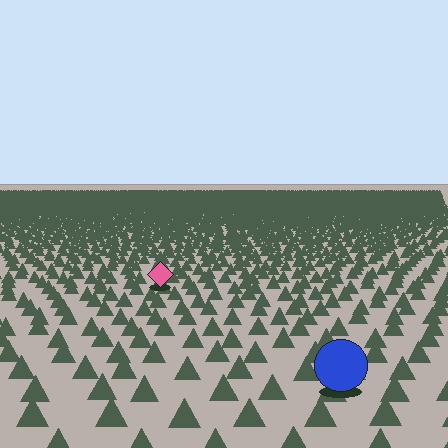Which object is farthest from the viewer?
The pink diamond is farthest from the viewer. It appears smaller and the ground texture around it is denser.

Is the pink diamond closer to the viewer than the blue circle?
No. The blue circle is closer — you can tell from the texture gradient: the ground texture is coarser near it.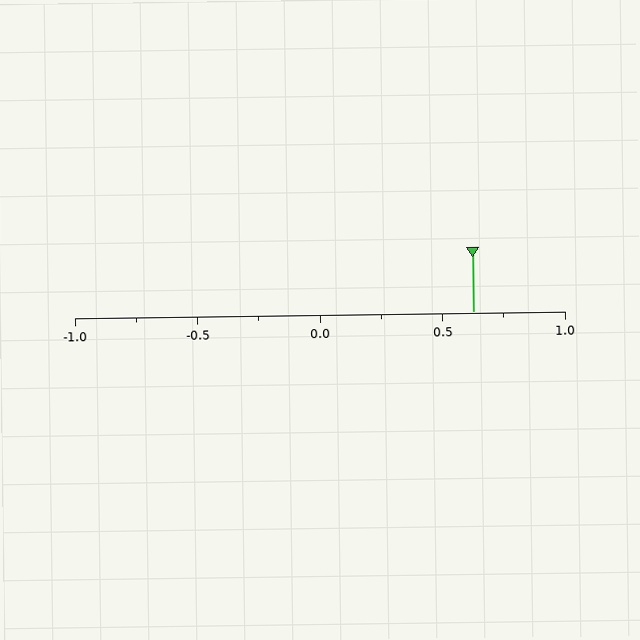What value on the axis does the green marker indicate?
The marker indicates approximately 0.62.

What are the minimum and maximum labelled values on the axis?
The axis runs from -1.0 to 1.0.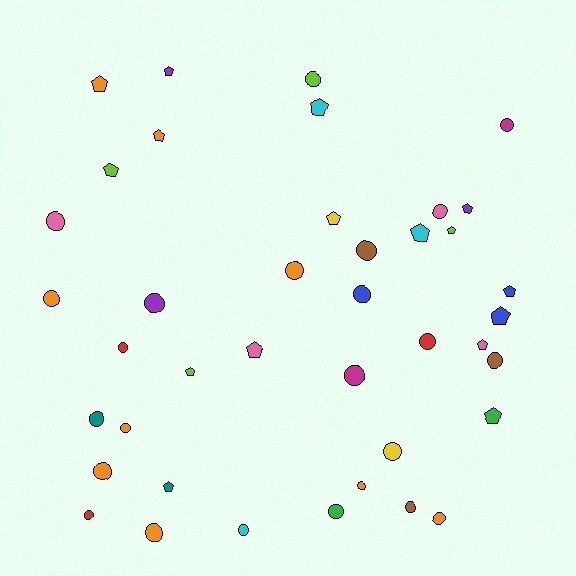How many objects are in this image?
There are 40 objects.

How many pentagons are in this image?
There are 16 pentagons.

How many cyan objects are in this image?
There are 3 cyan objects.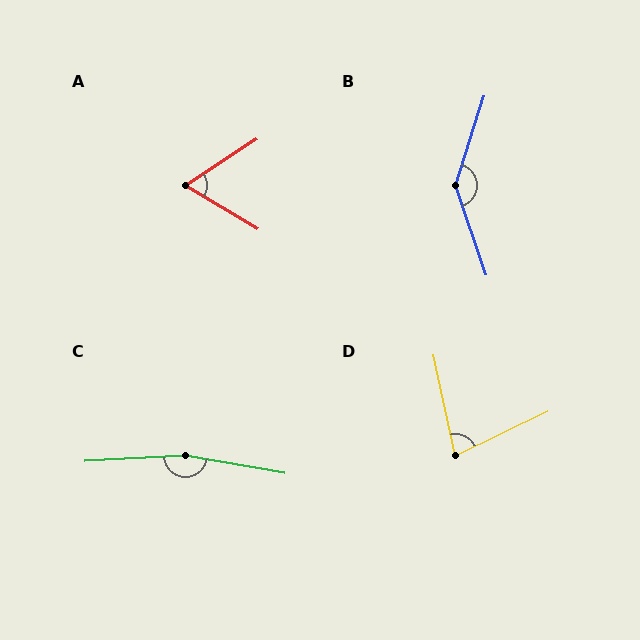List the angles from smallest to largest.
A (64°), D (76°), B (143°), C (167°).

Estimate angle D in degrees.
Approximately 76 degrees.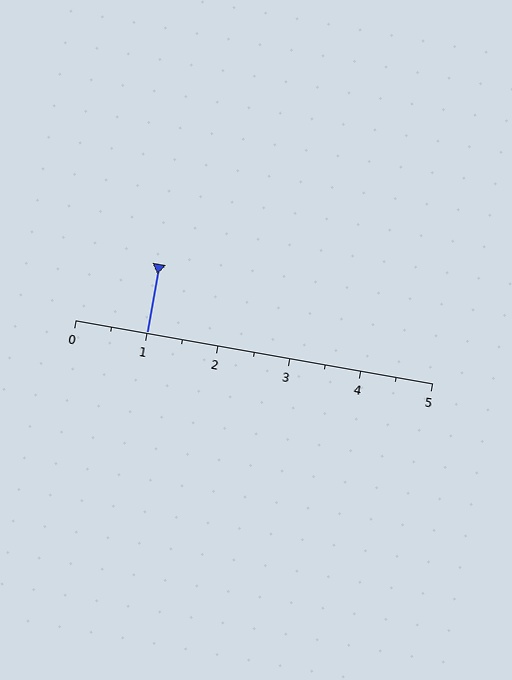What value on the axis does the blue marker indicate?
The marker indicates approximately 1.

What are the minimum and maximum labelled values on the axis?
The axis runs from 0 to 5.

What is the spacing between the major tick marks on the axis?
The major ticks are spaced 1 apart.